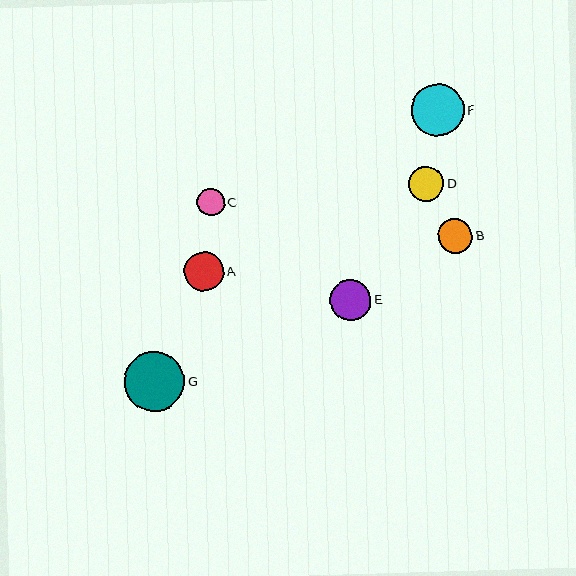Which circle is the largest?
Circle G is the largest with a size of approximately 60 pixels.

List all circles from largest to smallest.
From largest to smallest: G, F, E, A, D, B, C.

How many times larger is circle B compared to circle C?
Circle B is approximately 1.3 times the size of circle C.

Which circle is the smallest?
Circle C is the smallest with a size of approximately 28 pixels.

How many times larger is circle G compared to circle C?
Circle G is approximately 2.2 times the size of circle C.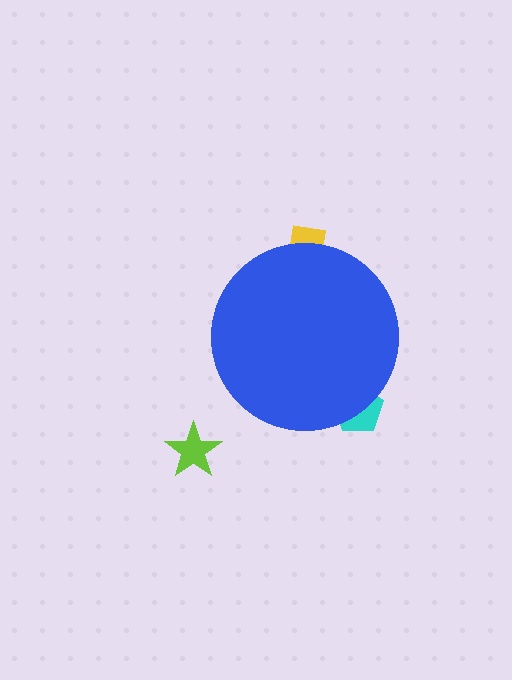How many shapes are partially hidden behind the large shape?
2 shapes are partially hidden.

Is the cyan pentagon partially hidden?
Yes, the cyan pentagon is partially hidden behind the blue circle.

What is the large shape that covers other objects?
A blue circle.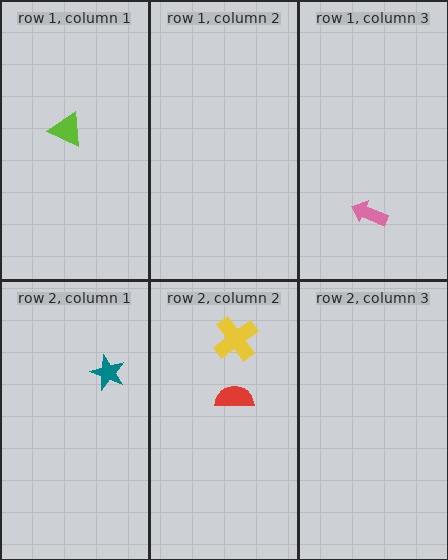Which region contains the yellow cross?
The row 2, column 2 region.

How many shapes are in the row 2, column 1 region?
1.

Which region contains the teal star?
The row 2, column 1 region.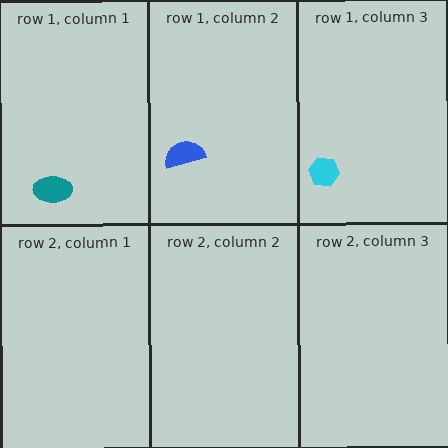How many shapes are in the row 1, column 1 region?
1.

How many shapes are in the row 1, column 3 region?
1.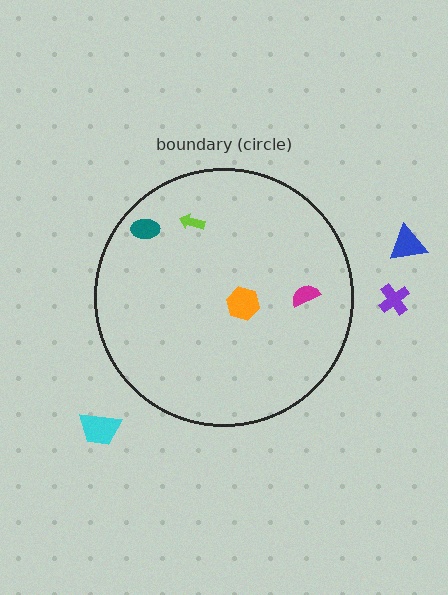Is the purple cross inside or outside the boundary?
Outside.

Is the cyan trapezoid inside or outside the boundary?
Outside.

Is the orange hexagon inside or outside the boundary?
Inside.